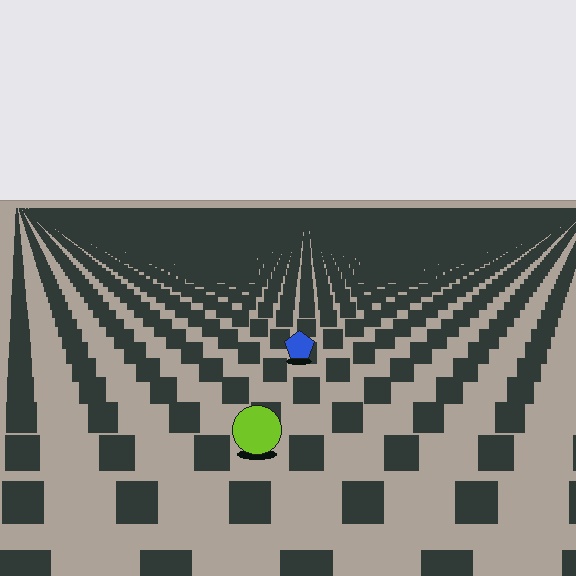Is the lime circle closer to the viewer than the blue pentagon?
Yes. The lime circle is closer — you can tell from the texture gradient: the ground texture is coarser near it.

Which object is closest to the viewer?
The lime circle is closest. The texture marks near it are larger and more spread out.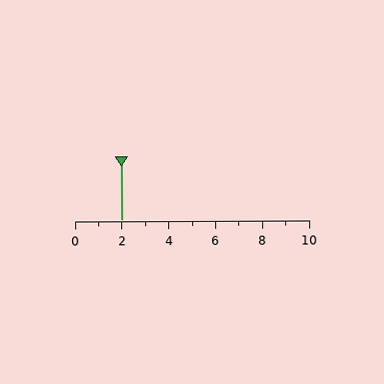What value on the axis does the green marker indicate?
The marker indicates approximately 2.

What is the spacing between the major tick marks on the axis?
The major ticks are spaced 2 apart.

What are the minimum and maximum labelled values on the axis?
The axis runs from 0 to 10.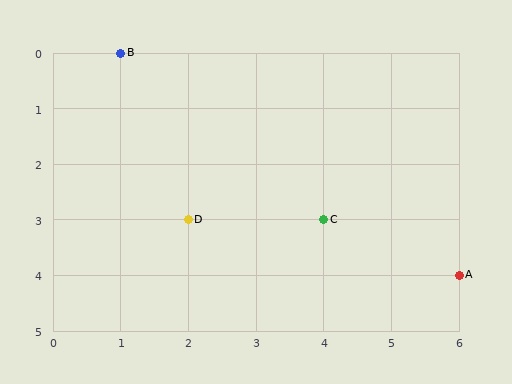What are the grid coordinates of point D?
Point D is at grid coordinates (2, 3).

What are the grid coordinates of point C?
Point C is at grid coordinates (4, 3).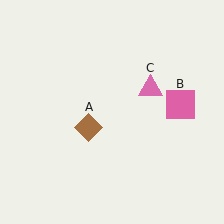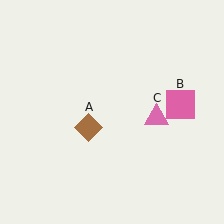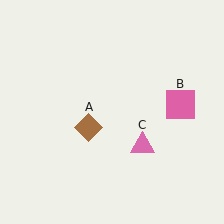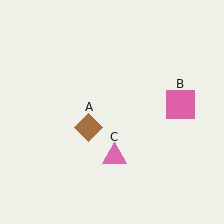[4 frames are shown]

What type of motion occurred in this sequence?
The pink triangle (object C) rotated clockwise around the center of the scene.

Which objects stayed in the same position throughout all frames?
Brown diamond (object A) and pink square (object B) remained stationary.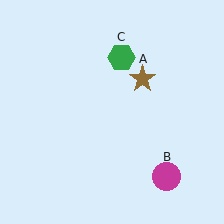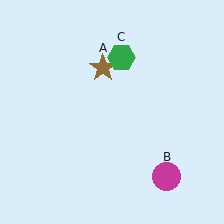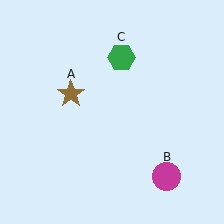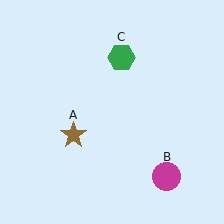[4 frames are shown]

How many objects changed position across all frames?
1 object changed position: brown star (object A).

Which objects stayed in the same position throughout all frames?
Magenta circle (object B) and green hexagon (object C) remained stationary.